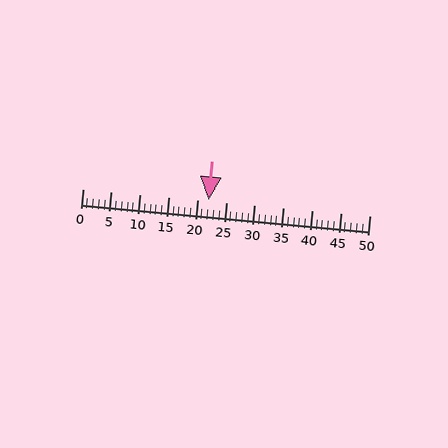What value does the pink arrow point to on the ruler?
The pink arrow points to approximately 22.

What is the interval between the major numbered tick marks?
The major tick marks are spaced 5 units apart.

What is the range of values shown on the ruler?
The ruler shows values from 0 to 50.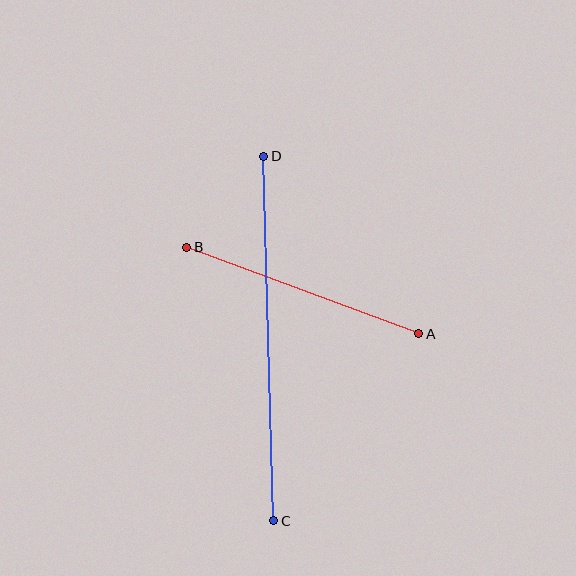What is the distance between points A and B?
The distance is approximately 248 pixels.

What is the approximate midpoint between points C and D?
The midpoint is at approximately (269, 338) pixels.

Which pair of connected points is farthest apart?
Points C and D are farthest apart.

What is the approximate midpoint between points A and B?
The midpoint is at approximately (303, 291) pixels.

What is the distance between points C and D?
The distance is approximately 364 pixels.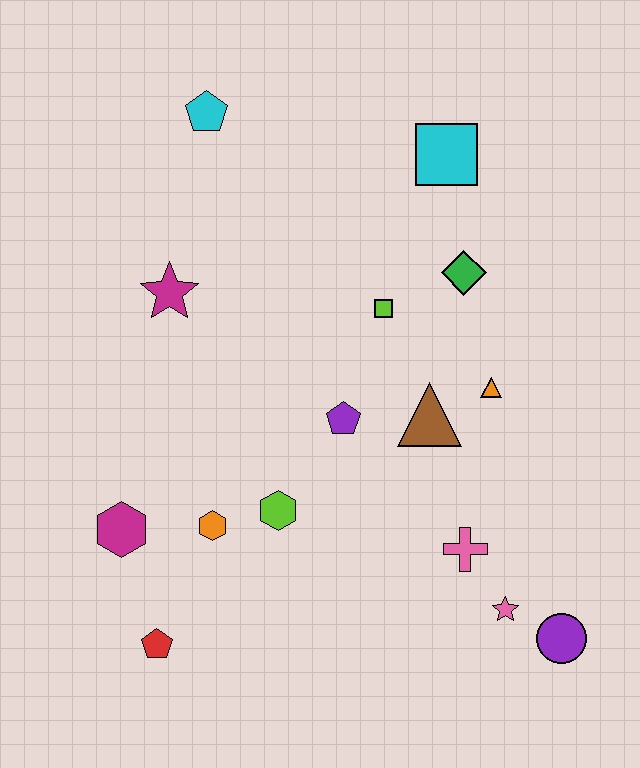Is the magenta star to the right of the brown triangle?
No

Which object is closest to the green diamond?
The lime square is closest to the green diamond.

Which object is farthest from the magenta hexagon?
The cyan square is farthest from the magenta hexagon.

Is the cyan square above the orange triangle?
Yes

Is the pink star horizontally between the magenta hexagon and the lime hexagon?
No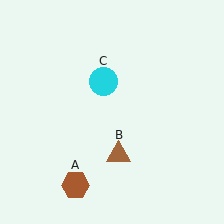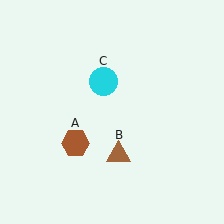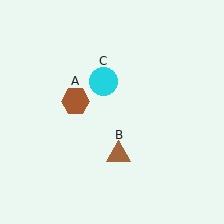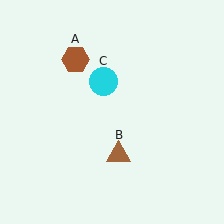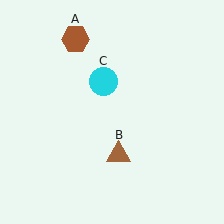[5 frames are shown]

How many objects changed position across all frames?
1 object changed position: brown hexagon (object A).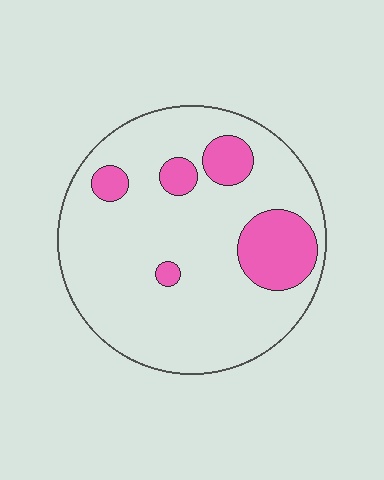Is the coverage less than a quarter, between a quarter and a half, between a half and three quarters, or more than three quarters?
Less than a quarter.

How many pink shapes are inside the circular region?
5.